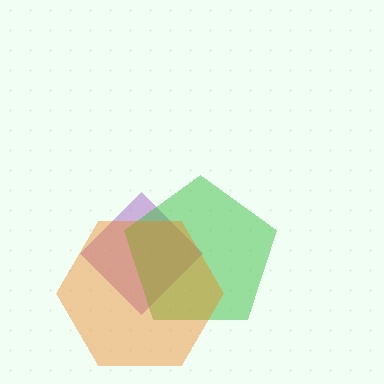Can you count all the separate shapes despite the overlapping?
Yes, there are 3 separate shapes.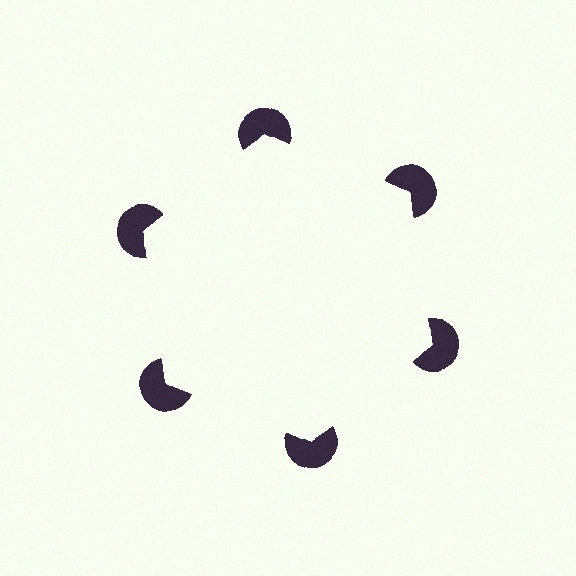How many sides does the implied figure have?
6 sides.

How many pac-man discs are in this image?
There are 6 — one at each vertex of the illusory hexagon.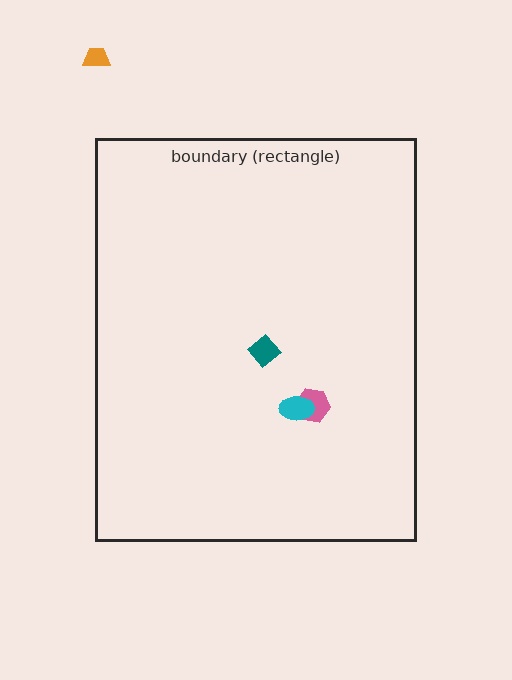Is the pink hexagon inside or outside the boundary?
Inside.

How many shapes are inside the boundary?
3 inside, 1 outside.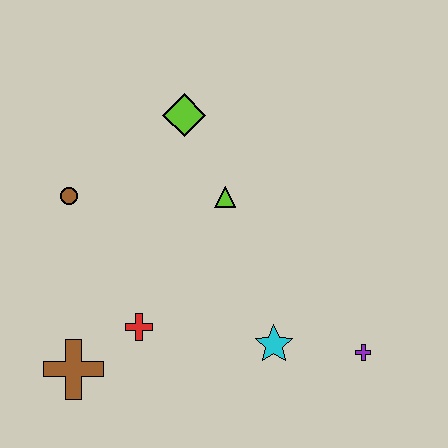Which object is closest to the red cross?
The brown cross is closest to the red cross.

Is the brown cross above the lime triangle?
No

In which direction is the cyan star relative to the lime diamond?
The cyan star is below the lime diamond.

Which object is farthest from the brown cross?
The purple cross is farthest from the brown cross.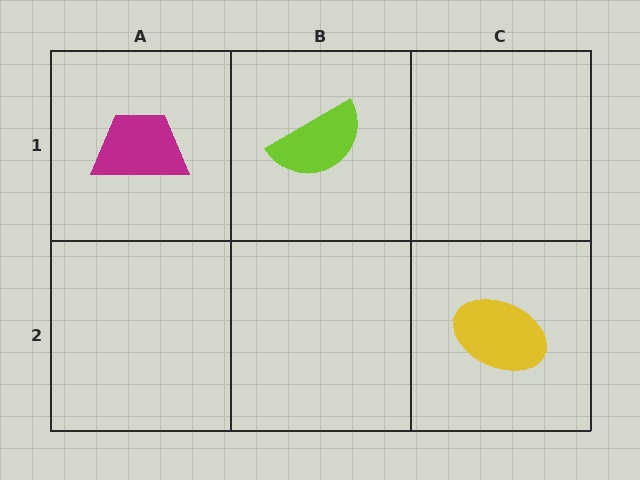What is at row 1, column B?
A lime semicircle.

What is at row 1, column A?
A magenta trapezoid.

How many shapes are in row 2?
1 shape.